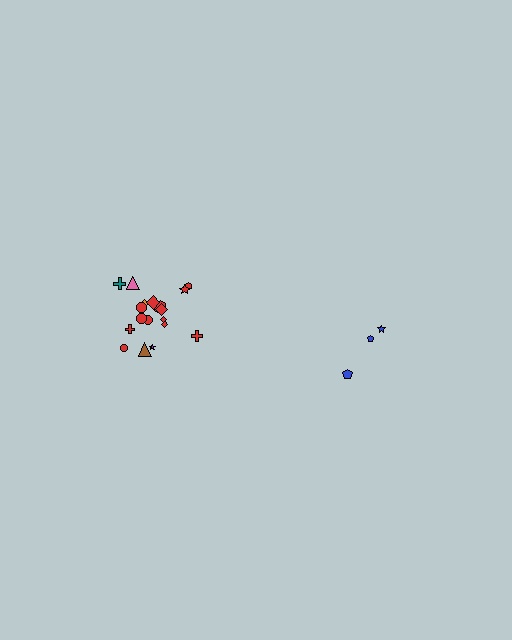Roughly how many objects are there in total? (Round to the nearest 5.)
Roughly 20 objects in total.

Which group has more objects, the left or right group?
The left group.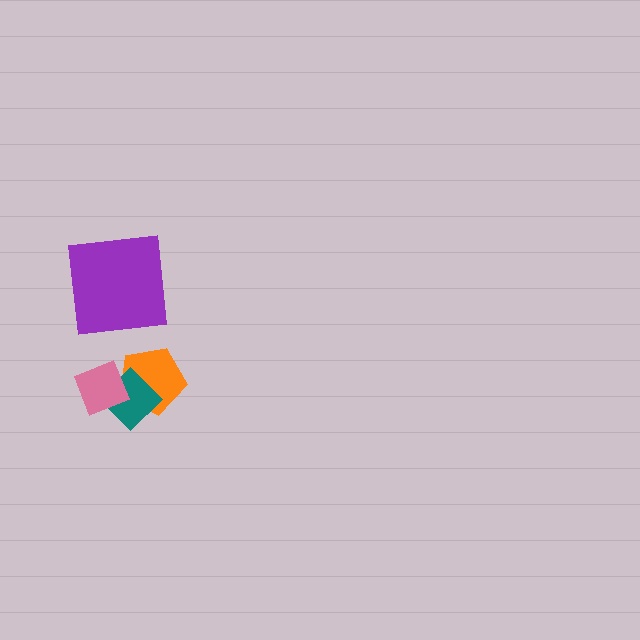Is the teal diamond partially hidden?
Yes, it is partially covered by another shape.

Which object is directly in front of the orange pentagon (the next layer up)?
The teal diamond is directly in front of the orange pentagon.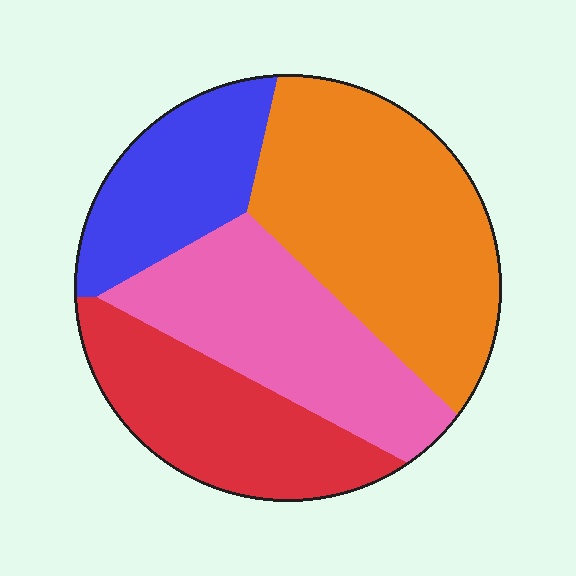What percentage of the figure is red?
Red covers 22% of the figure.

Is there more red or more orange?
Orange.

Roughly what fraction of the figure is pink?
Pink takes up about one quarter (1/4) of the figure.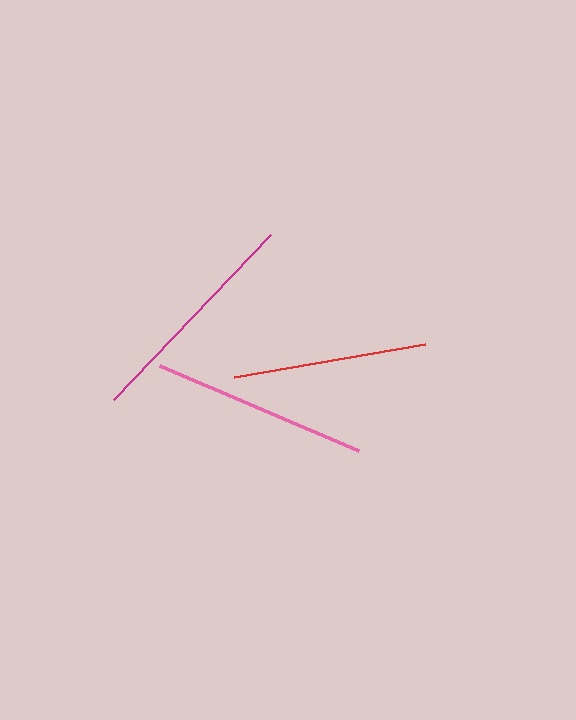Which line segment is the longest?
The magenta line is the longest at approximately 228 pixels.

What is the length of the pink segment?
The pink segment is approximately 216 pixels long.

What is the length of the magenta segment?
The magenta segment is approximately 228 pixels long.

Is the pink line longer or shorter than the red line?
The pink line is longer than the red line.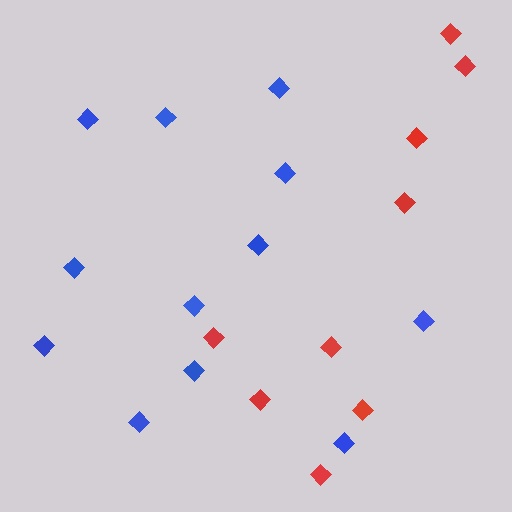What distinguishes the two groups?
There are 2 groups: one group of red diamonds (9) and one group of blue diamonds (12).